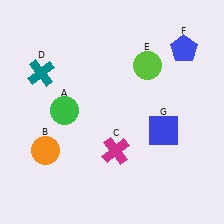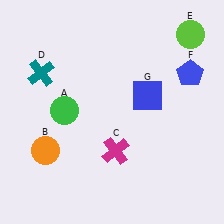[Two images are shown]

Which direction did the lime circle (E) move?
The lime circle (E) moved right.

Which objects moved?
The objects that moved are: the lime circle (E), the blue pentagon (F), the blue square (G).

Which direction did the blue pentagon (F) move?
The blue pentagon (F) moved down.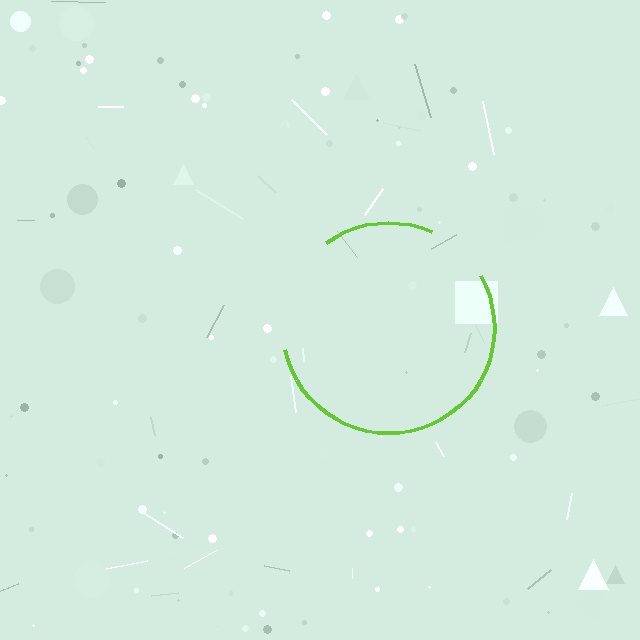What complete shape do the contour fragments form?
The contour fragments form a circle.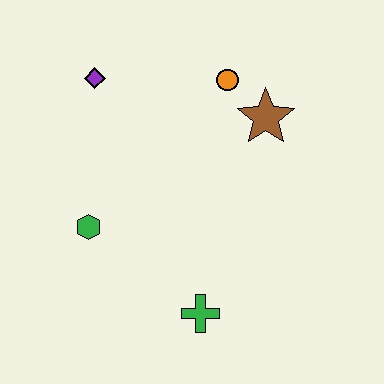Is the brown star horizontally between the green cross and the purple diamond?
No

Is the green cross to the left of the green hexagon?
No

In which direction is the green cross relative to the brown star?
The green cross is below the brown star.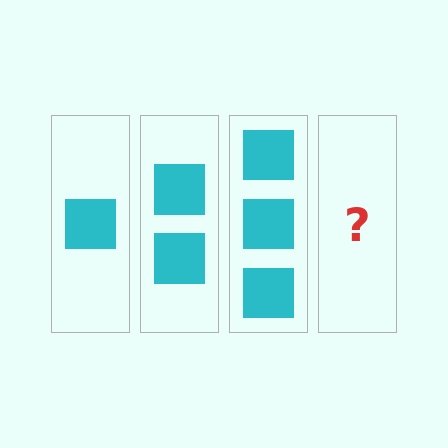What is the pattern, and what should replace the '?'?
The pattern is that each step adds one more square. The '?' should be 4 squares.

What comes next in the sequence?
The next element should be 4 squares.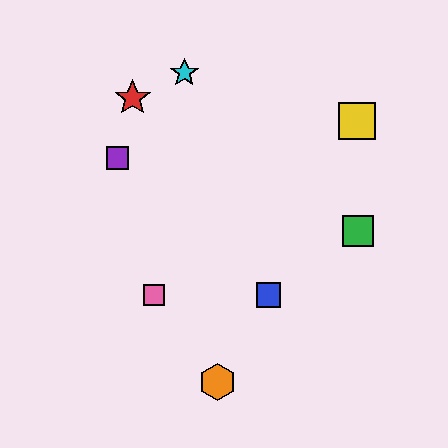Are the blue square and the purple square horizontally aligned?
No, the blue square is at y≈295 and the purple square is at y≈158.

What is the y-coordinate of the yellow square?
The yellow square is at y≈121.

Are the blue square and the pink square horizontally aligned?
Yes, both are at y≈295.